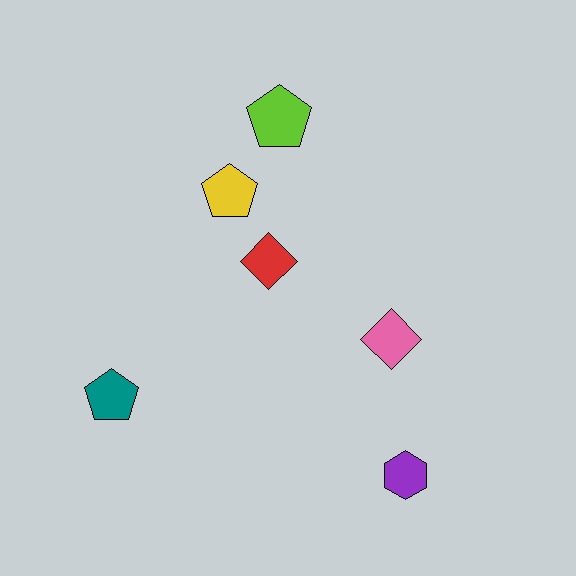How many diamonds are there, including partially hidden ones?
There are 2 diamonds.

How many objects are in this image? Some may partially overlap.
There are 6 objects.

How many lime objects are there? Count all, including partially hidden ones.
There is 1 lime object.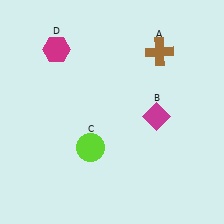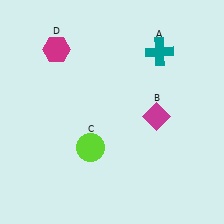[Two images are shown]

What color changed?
The cross (A) changed from brown in Image 1 to teal in Image 2.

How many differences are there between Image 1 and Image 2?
There is 1 difference between the two images.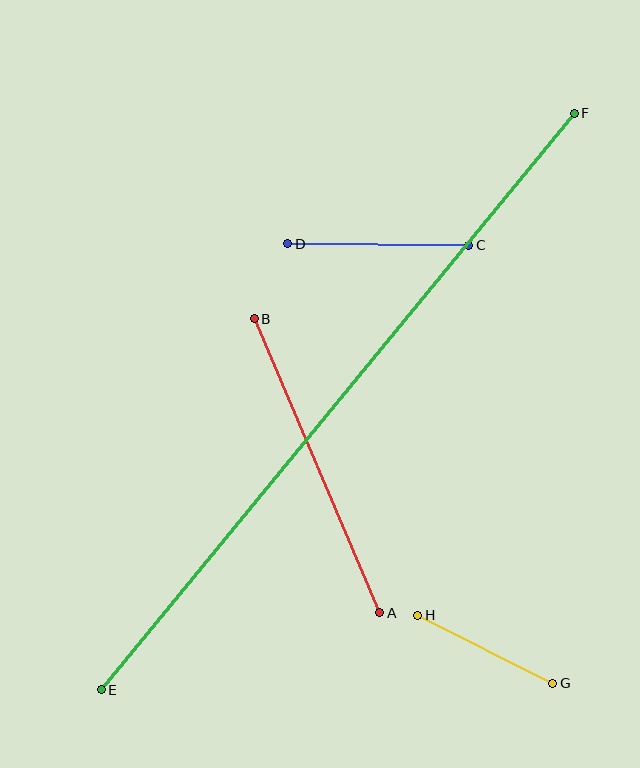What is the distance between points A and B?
The distance is approximately 320 pixels.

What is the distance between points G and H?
The distance is approximately 151 pixels.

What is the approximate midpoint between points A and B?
The midpoint is at approximately (317, 466) pixels.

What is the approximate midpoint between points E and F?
The midpoint is at approximately (338, 402) pixels.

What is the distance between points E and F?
The distance is approximately 746 pixels.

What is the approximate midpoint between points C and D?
The midpoint is at approximately (378, 245) pixels.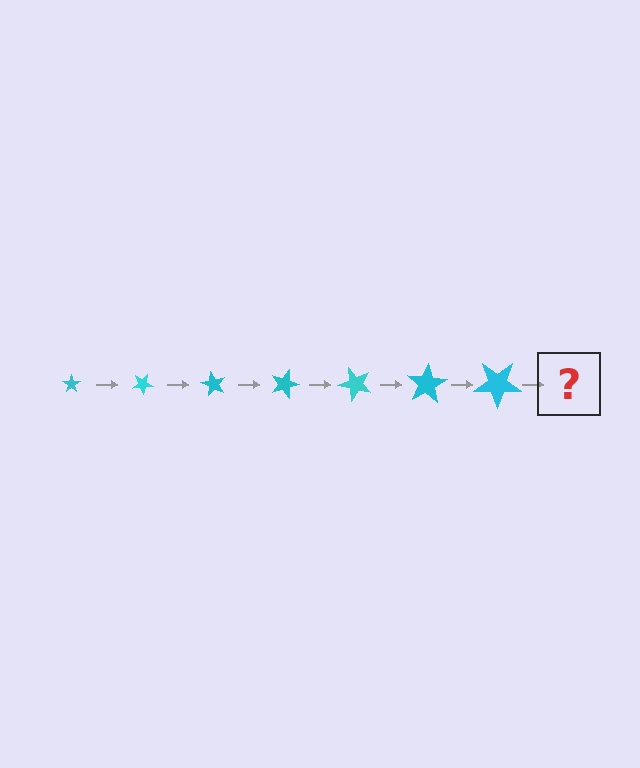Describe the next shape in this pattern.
It should be a star, larger than the previous one and rotated 210 degrees from the start.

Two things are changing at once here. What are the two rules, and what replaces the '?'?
The two rules are that the star grows larger each step and it rotates 30 degrees each step. The '?' should be a star, larger than the previous one and rotated 210 degrees from the start.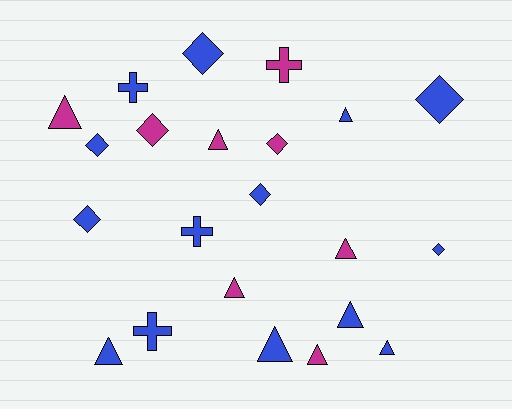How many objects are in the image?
There are 22 objects.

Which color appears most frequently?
Blue, with 14 objects.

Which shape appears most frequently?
Triangle, with 10 objects.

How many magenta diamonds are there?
There are 2 magenta diamonds.